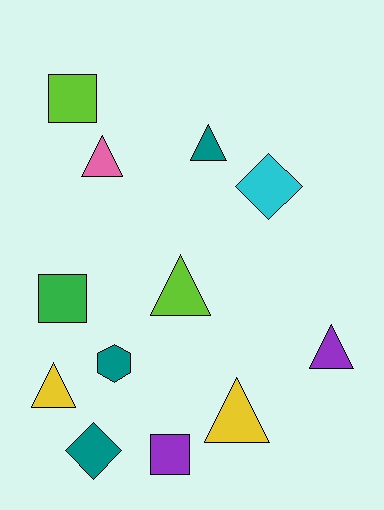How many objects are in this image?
There are 12 objects.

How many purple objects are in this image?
There are 2 purple objects.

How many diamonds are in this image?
There are 2 diamonds.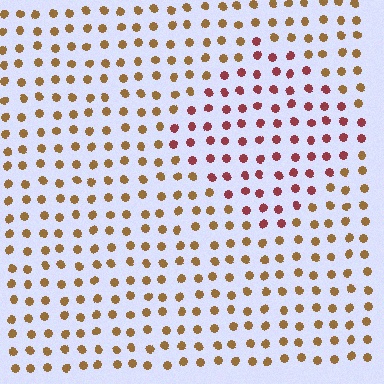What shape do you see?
I see a diamond.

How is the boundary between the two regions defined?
The boundary is defined purely by a slight shift in hue (about 42 degrees). Spacing, size, and orientation are identical on both sides.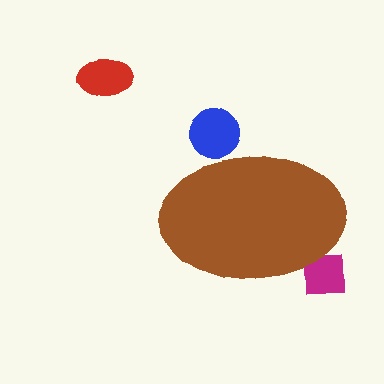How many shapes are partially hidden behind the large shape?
2 shapes are partially hidden.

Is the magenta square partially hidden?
Yes, the magenta square is partially hidden behind the brown ellipse.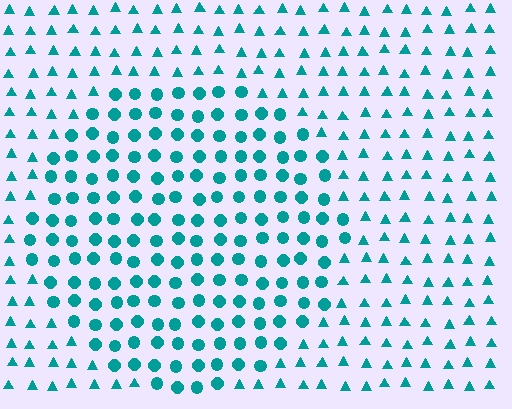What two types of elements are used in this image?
The image uses circles inside the circle region and triangles outside it.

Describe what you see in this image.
The image is filled with small teal elements arranged in a uniform grid. A circle-shaped region contains circles, while the surrounding area contains triangles. The boundary is defined purely by the change in element shape.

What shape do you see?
I see a circle.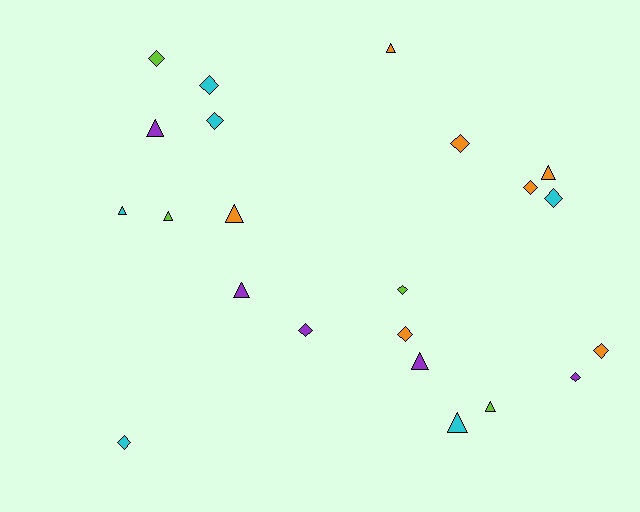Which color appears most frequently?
Orange, with 7 objects.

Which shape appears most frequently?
Diamond, with 12 objects.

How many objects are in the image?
There are 22 objects.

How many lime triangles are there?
There are 2 lime triangles.